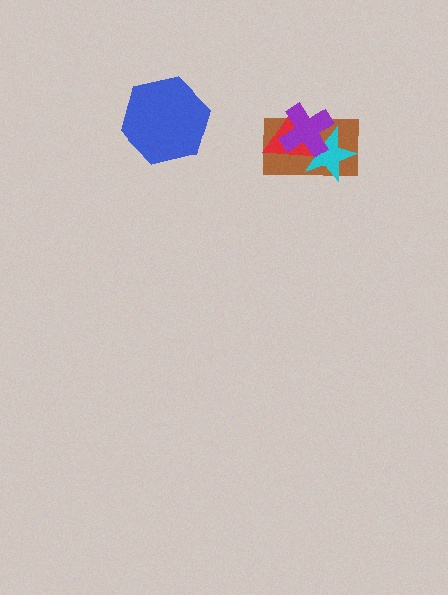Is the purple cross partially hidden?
No, no other shape covers it.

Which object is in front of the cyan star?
The purple cross is in front of the cyan star.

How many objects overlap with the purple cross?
3 objects overlap with the purple cross.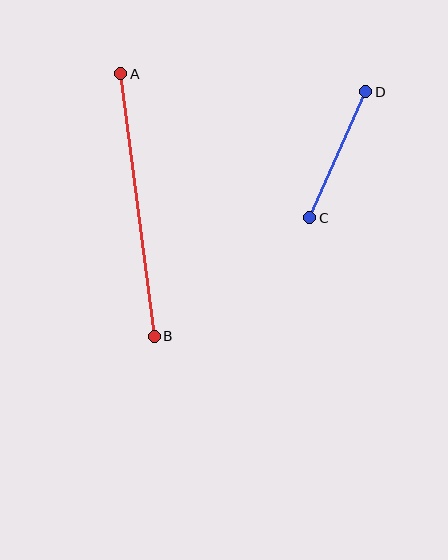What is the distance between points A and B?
The distance is approximately 265 pixels.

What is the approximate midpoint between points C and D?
The midpoint is at approximately (338, 155) pixels.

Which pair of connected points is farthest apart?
Points A and B are farthest apart.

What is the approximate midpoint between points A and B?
The midpoint is at approximately (138, 205) pixels.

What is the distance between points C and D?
The distance is approximately 138 pixels.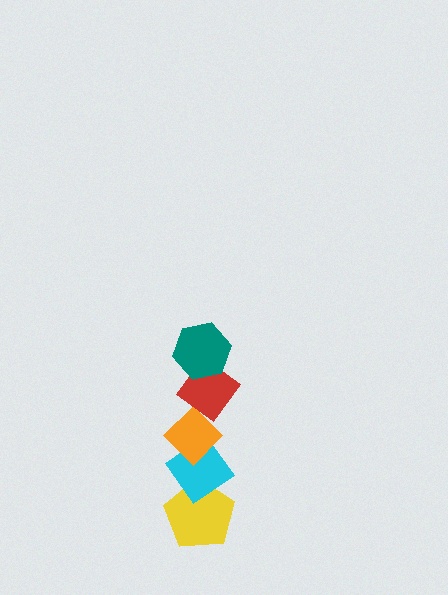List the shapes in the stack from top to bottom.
From top to bottom: the teal hexagon, the red diamond, the orange diamond, the cyan diamond, the yellow pentagon.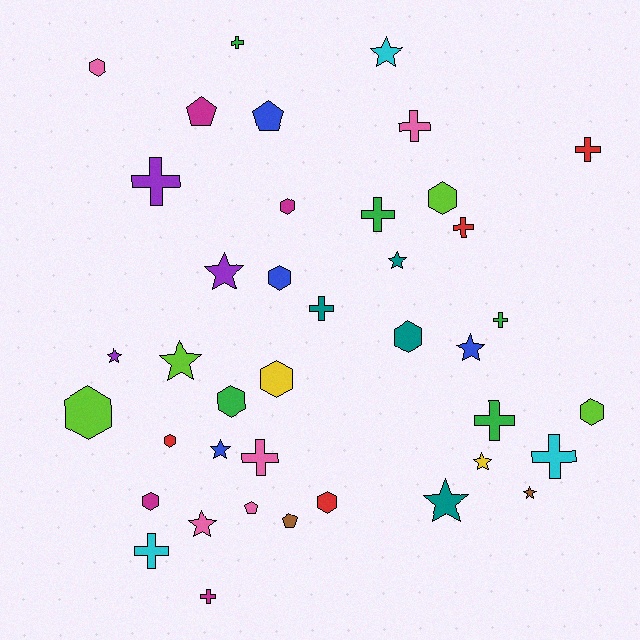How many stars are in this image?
There are 11 stars.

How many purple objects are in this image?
There are 3 purple objects.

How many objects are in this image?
There are 40 objects.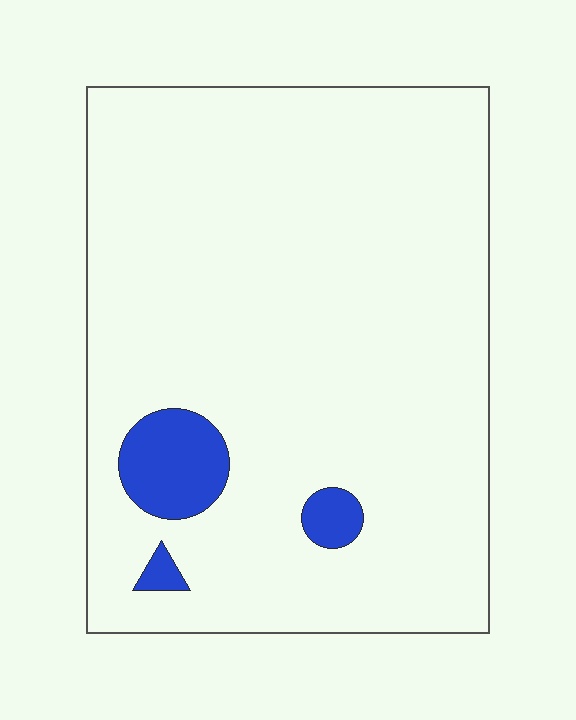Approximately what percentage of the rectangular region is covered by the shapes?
Approximately 5%.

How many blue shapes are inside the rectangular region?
3.